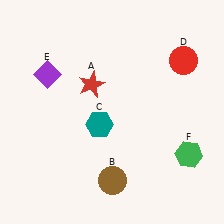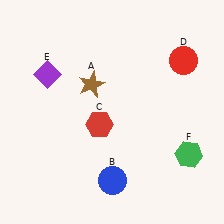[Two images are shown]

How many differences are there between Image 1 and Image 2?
There are 3 differences between the two images.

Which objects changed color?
A changed from red to brown. B changed from brown to blue. C changed from teal to red.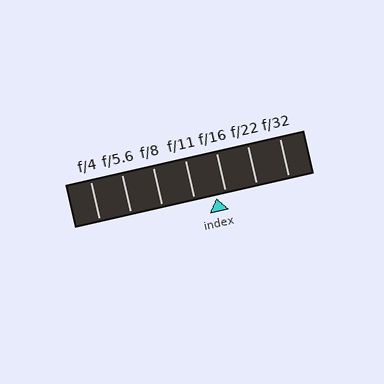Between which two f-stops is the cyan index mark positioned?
The index mark is between f/11 and f/16.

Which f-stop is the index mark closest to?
The index mark is closest to f/16.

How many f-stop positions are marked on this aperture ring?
There are 7 f-stop positions marked.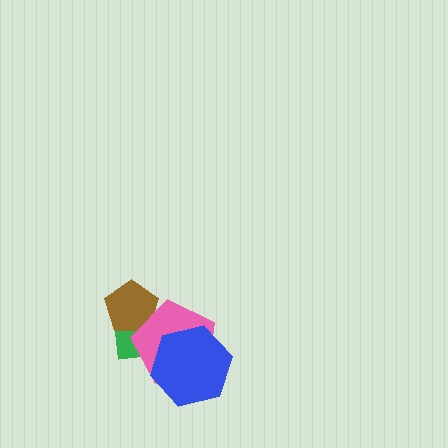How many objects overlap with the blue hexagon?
2 objects overlap with the blue hexagon.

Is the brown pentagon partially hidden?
Yes, it is partially covered by another shape.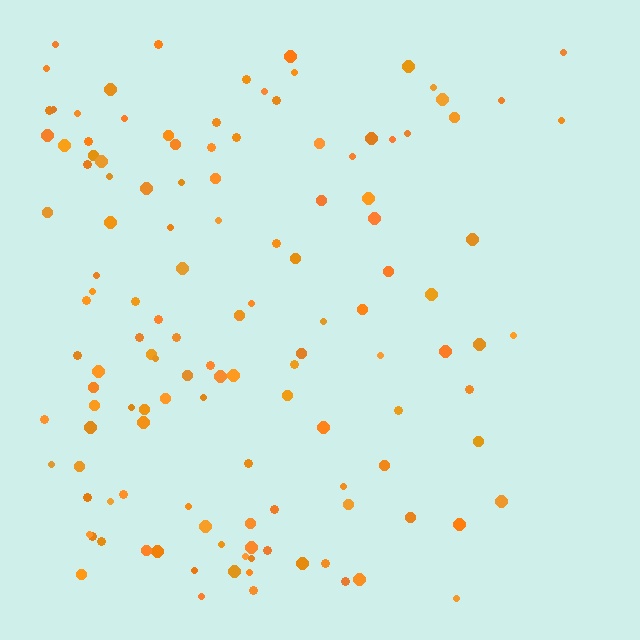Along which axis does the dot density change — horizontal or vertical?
Horizontal.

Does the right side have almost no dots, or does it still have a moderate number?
Still a moderate number, just noticeably fewer than the left.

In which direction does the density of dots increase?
From right to left, with the left side densest.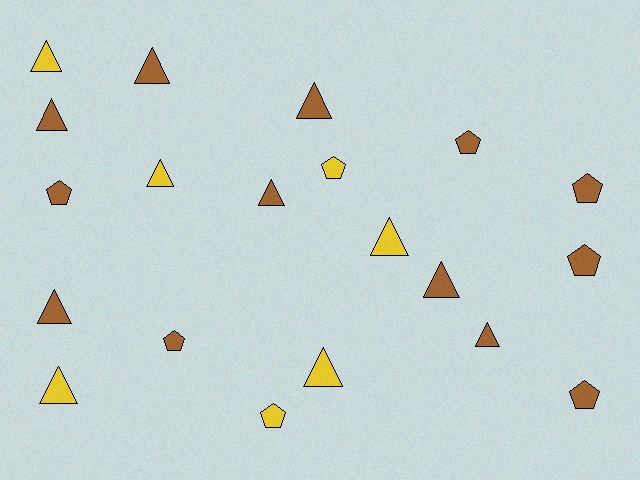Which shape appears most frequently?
Triangle, with 12 objects.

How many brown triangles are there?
There are 7 brown triangles.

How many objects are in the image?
There are 20 objects.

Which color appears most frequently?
Brown, with 13 objects.